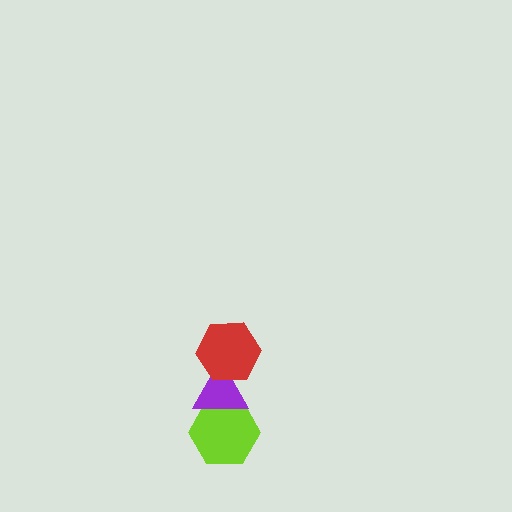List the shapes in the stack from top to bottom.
From top to bottom: the red hexagon, the purple triangle, the lime hexagon.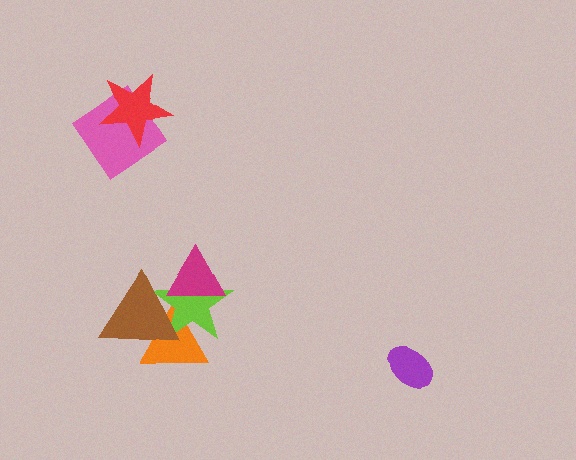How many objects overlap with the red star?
1 object overlaps with the red star.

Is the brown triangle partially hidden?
No, no other shape covers it.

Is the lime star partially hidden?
Yes, it is partially covered by another shape.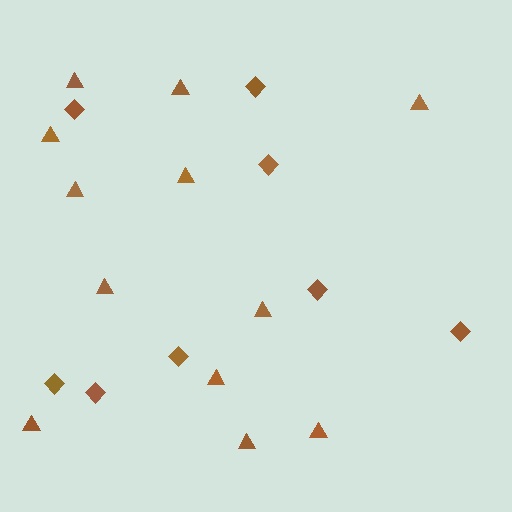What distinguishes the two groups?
There are 2 groups: one group of diamonds (8) and one group of triangles (12).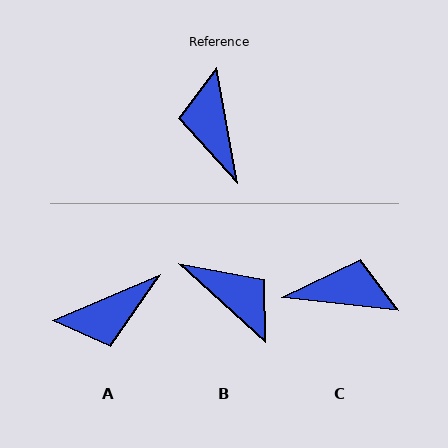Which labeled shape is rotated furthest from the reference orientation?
B, about 143 degrees away.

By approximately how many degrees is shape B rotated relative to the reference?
Approximately 143 degrees clockwise.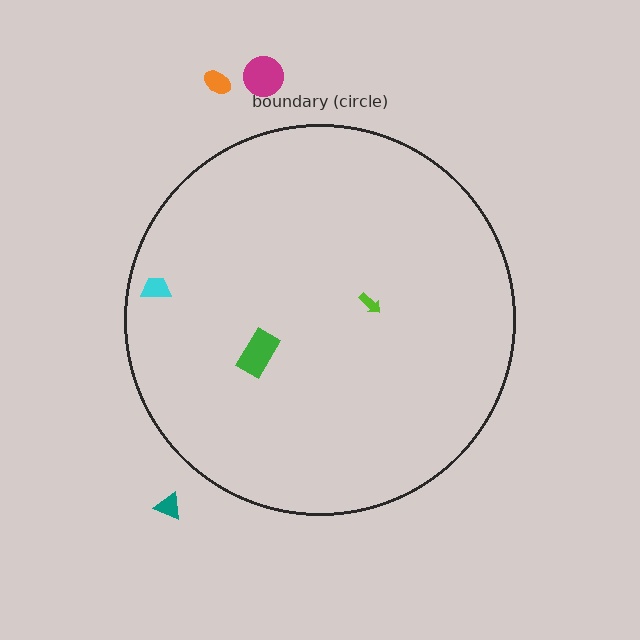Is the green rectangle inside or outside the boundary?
Inside.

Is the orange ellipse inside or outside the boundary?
Outside.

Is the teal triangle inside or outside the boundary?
Outside.